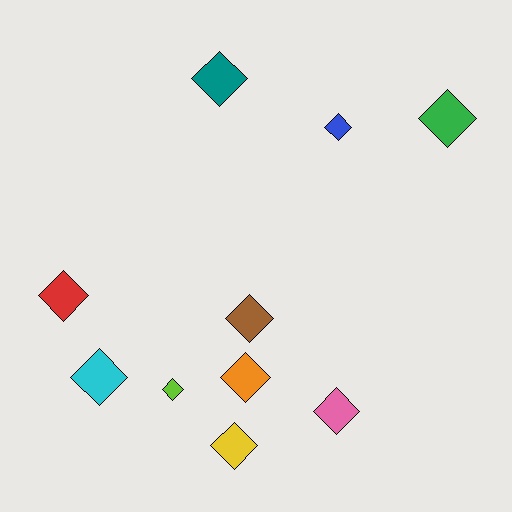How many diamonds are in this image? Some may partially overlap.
There are 10 diamonds.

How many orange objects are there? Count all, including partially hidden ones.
There is 1 orange object.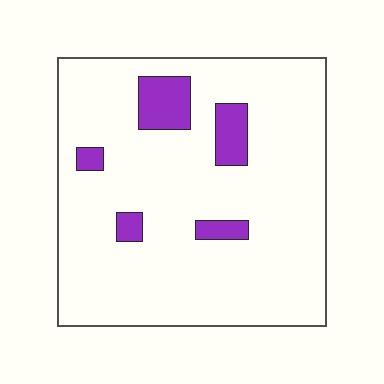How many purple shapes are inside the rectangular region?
5.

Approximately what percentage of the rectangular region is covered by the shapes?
Approximately 10%.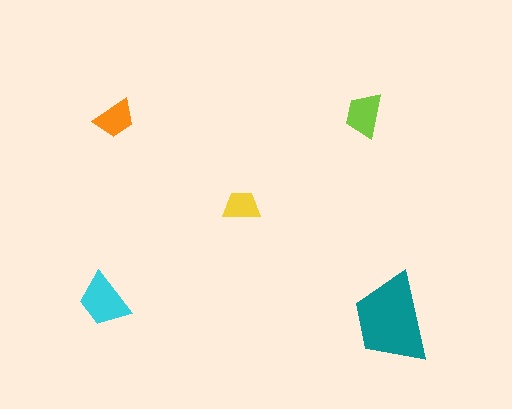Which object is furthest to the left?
The cyan trapezoid is leftmost.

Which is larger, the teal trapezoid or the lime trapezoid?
The teal one.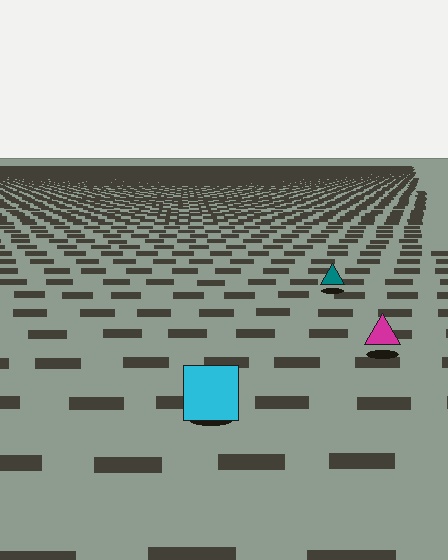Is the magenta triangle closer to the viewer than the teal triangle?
Yes. The magenta triangle is closer — you can tell from the texture gradient: the ground texture is coarser near it.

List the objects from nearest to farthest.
From nearest to farthest: the cyan square, the magenta triangle, the teal triangle.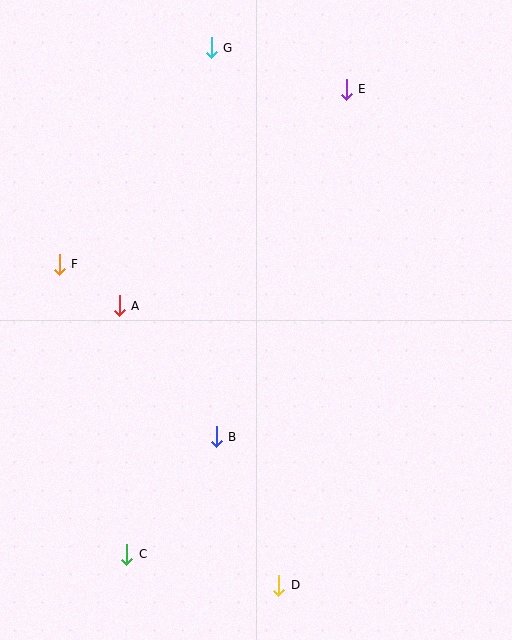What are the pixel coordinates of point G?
Point G is at (211, 48).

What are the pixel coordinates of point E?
Point E is at (346, 89).